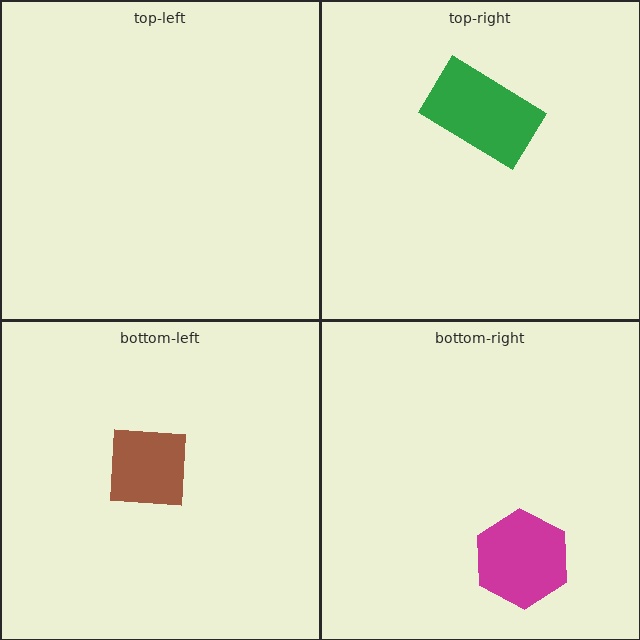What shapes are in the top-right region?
The green rectangle.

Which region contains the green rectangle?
The top-right region.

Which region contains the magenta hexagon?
The bottom-right region.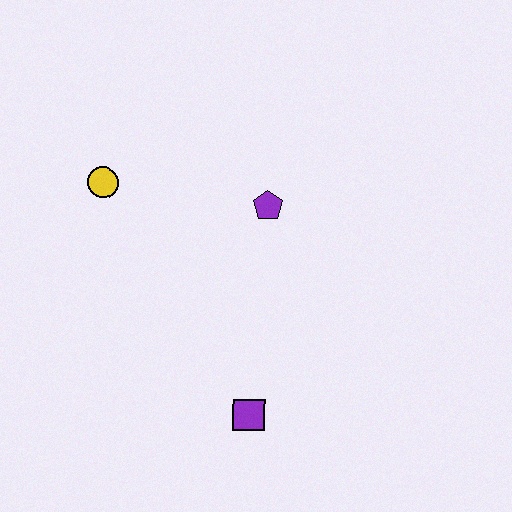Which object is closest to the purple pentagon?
The yellow circle is closest to the purple pentagon.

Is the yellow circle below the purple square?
No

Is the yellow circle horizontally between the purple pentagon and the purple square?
No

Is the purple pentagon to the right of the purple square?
Yes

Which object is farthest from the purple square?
The yellow circle is farthest from the purple square.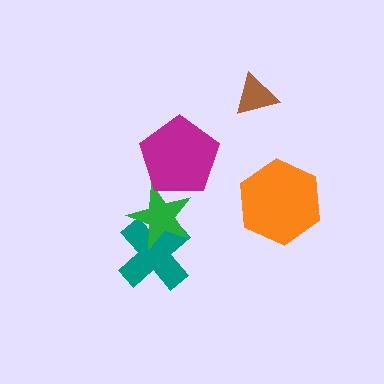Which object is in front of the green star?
The magenta pentagon is in front of the green star.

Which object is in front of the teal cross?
The green star is in front of the teal cross.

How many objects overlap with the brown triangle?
0 objects overlap with the brown triangle.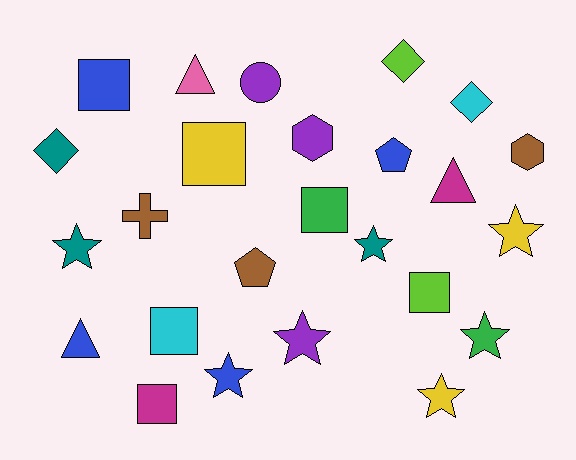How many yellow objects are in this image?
There are 3 yellow objects.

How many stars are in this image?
There are 7 stars.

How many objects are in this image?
There are 25 objects.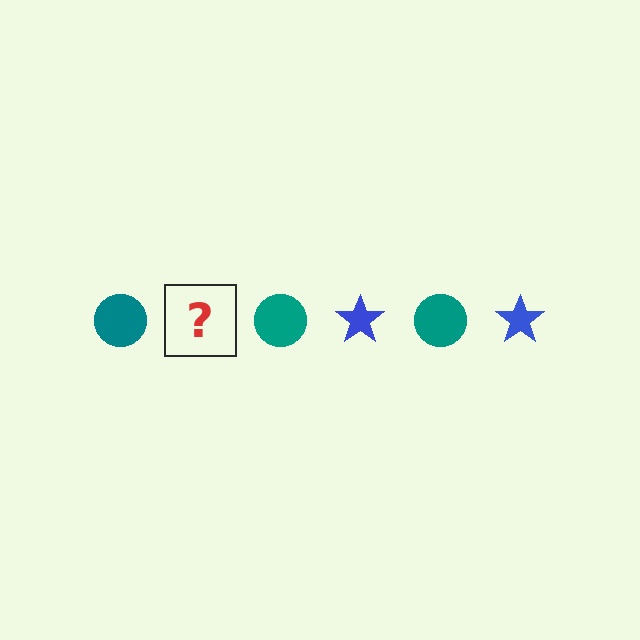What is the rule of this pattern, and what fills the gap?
The rule is that the pattern alternates between teal circle and blue star. The gap should be filled with a blue star.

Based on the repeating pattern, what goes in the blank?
The blank should be a blue star.